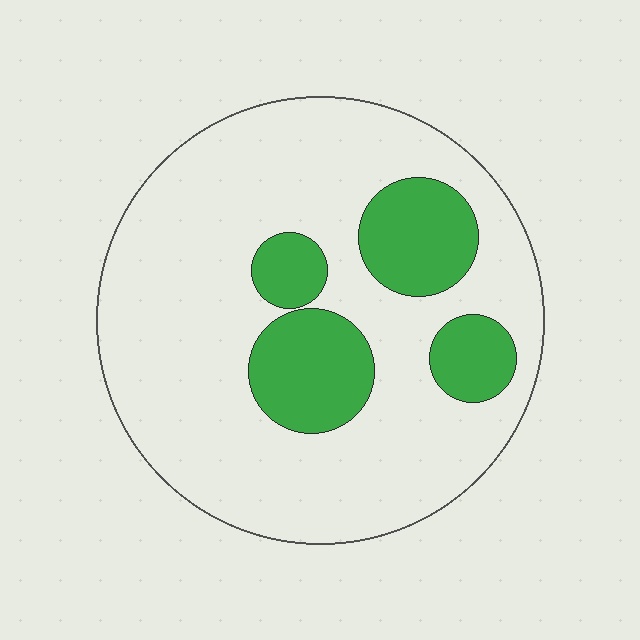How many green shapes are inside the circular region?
4.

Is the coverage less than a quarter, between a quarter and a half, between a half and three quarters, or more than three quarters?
Less than a quarter.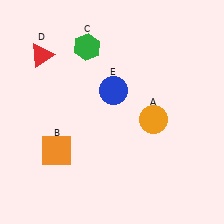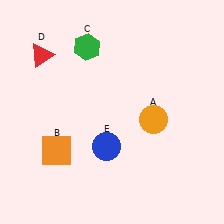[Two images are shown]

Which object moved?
The blue circle (E) moved down.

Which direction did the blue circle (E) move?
The blue circle (E) moved down.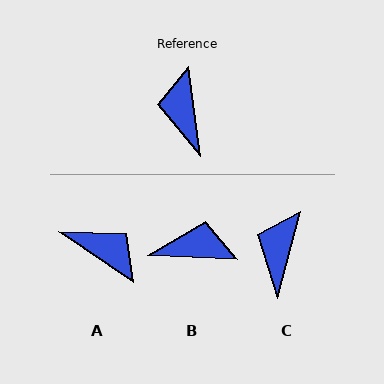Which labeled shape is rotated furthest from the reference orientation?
A, about 131 degrees away.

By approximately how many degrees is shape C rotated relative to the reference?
Approximately 22 degrees clockwise.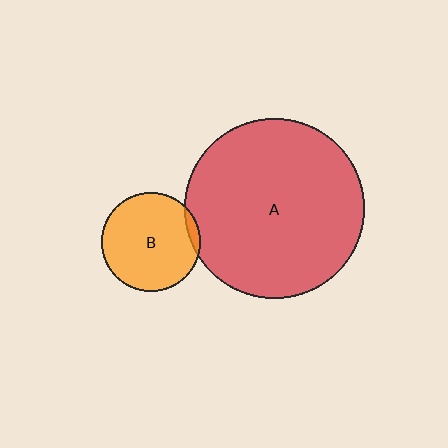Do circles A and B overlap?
Yes.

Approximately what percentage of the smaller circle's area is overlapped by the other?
Approximately 5%.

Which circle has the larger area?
Circle A (red).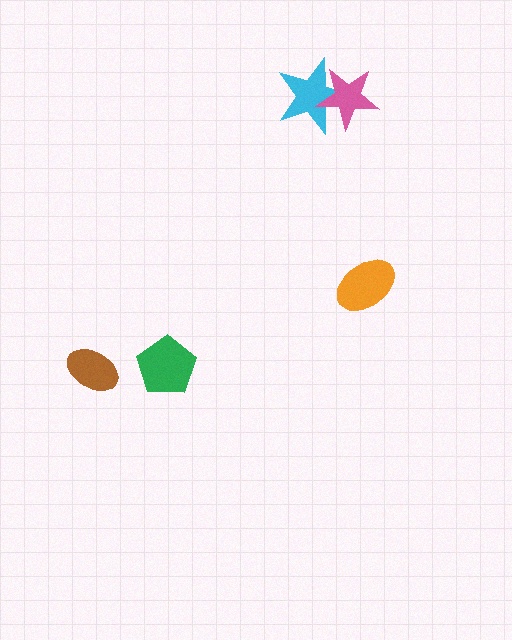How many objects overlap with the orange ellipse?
0 objects overlap with the orange ellipse.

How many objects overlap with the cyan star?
1 object overlaps with the cyan star.